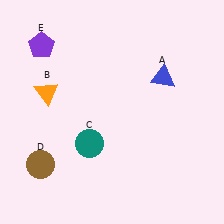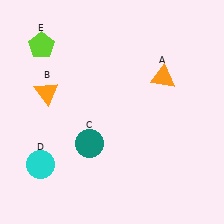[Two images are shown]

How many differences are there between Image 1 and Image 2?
There are 3 differences between the two images.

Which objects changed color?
A changed from blue to orange. D changed from brown to cyan. E changed from purple to lime.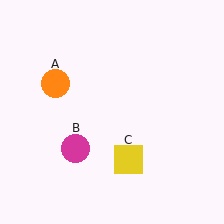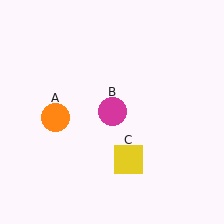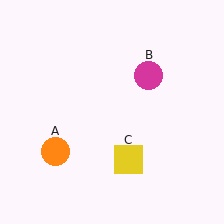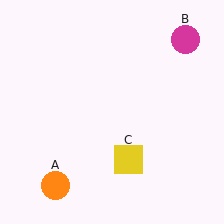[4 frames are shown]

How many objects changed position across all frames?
2 objects changed position: orange circle (object A), magenta circle (object B).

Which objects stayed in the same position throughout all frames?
Yellow square (object C) remained stationary.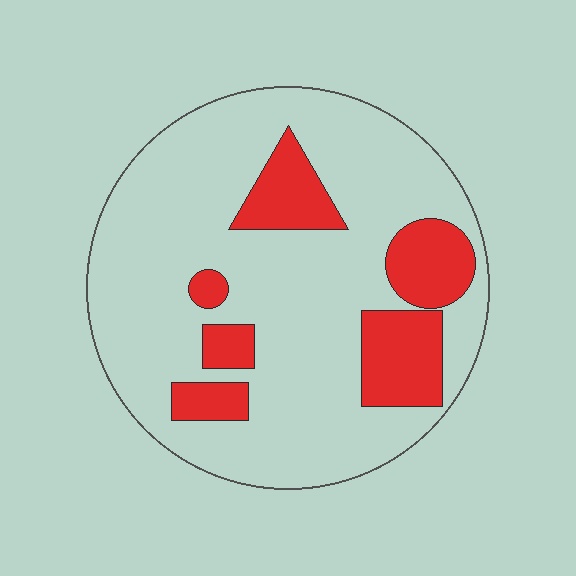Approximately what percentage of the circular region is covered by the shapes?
Approximately 20%.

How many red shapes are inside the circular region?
6.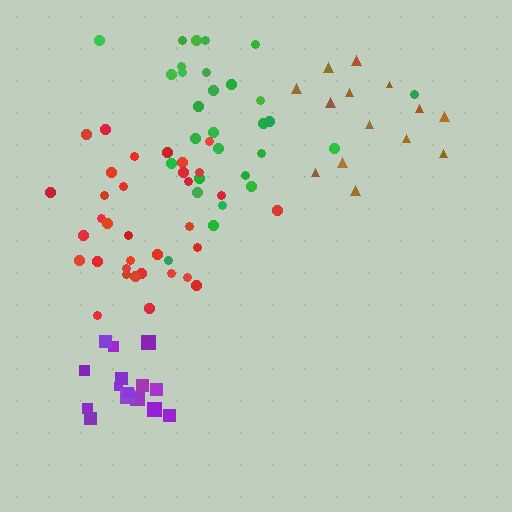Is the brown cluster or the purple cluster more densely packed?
Purple.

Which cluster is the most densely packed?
Purple.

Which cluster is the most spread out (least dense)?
Green.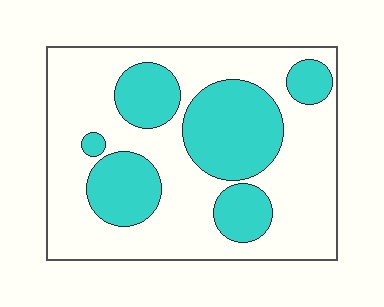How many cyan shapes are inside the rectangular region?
6.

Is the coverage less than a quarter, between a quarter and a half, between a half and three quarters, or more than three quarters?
Between a quarter and a half.